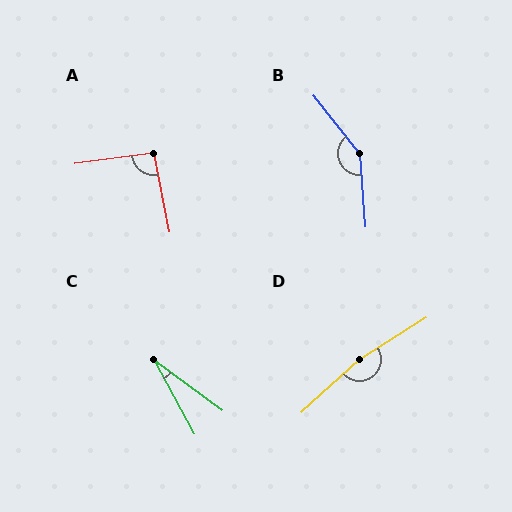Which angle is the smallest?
C, at approximately 25 degrees.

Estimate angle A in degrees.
Approximately 94 degrees.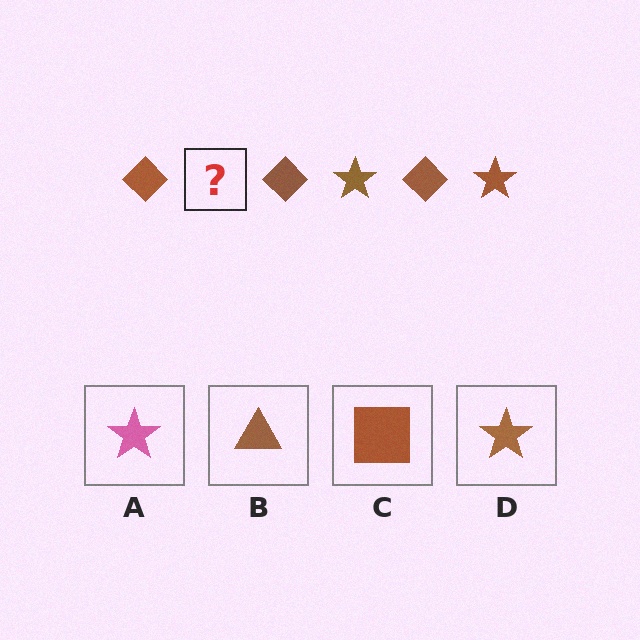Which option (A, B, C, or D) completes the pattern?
D.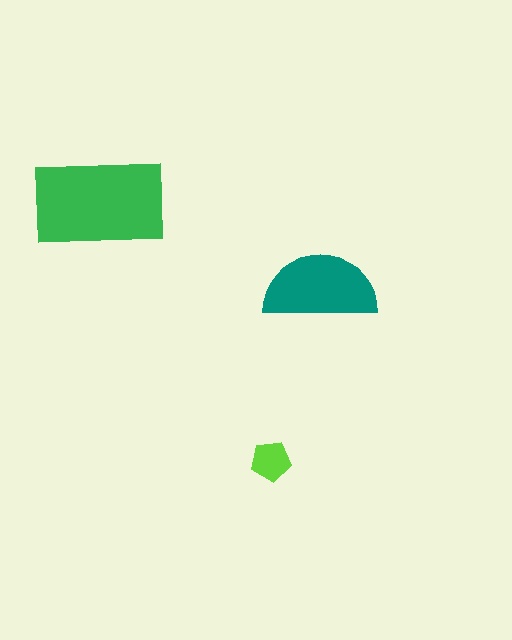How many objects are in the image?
There are 3 objects in the image.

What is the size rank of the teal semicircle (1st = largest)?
2nd.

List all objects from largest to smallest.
The green rectangle, the teal semicircle, the lime pentagon.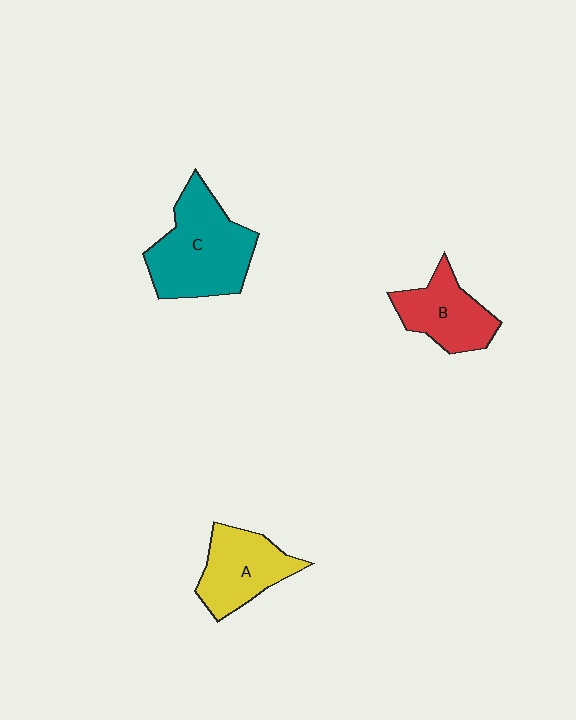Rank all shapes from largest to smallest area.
From largest to smallest: C (teal), A (yellow), B (red).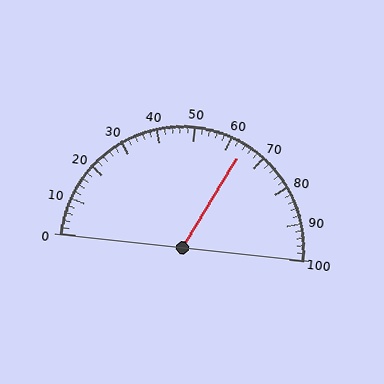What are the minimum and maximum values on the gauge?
The gauge ranges from 0 to 100.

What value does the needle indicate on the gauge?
The needle indicates approximately 64.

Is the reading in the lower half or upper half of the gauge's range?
The reading is in the upper half of the range (0 to 100).